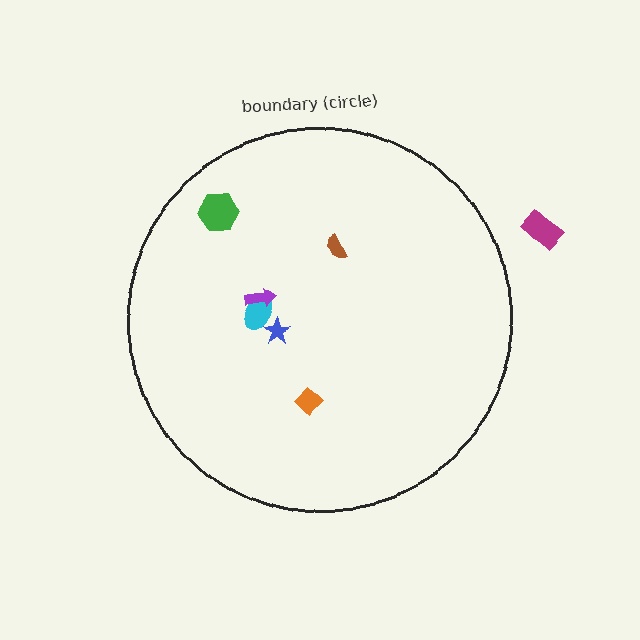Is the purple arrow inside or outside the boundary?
Inside.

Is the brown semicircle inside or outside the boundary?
Inside.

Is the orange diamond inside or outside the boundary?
Inside.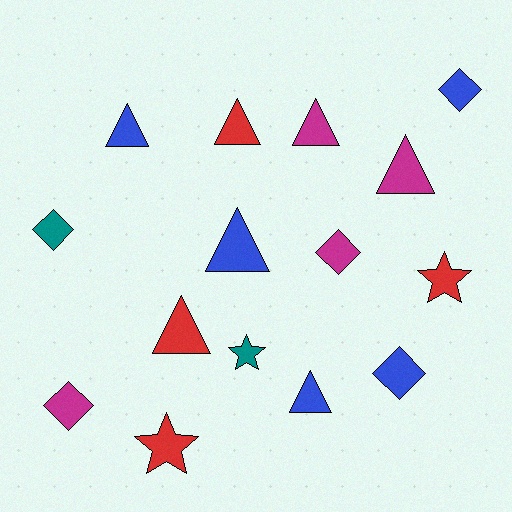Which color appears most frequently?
Blue, with 5 objects.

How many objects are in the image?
There are 15 objects.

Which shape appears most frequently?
Triangle, with 7 objects.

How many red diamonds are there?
There are no red diamonds.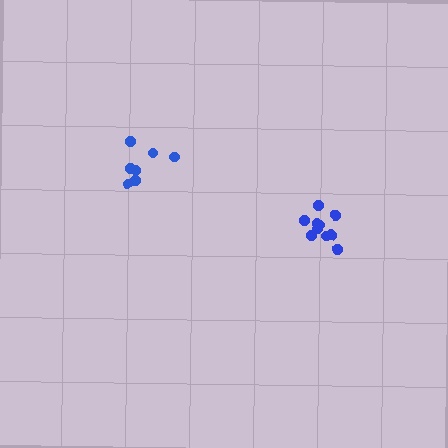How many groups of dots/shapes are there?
There are 2 groups.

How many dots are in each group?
Group 1: 7 dots, Group 2: 10 dots (17 total).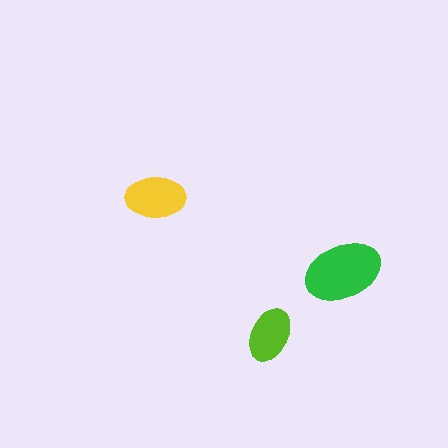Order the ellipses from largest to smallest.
the green one, the yellow one, the lime one.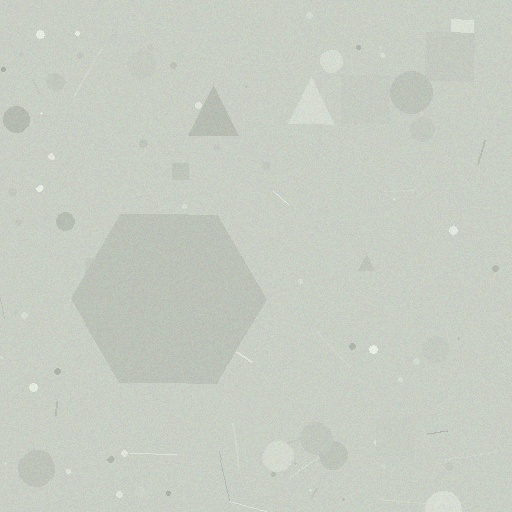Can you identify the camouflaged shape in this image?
The camouflaged shape is a hexagon.